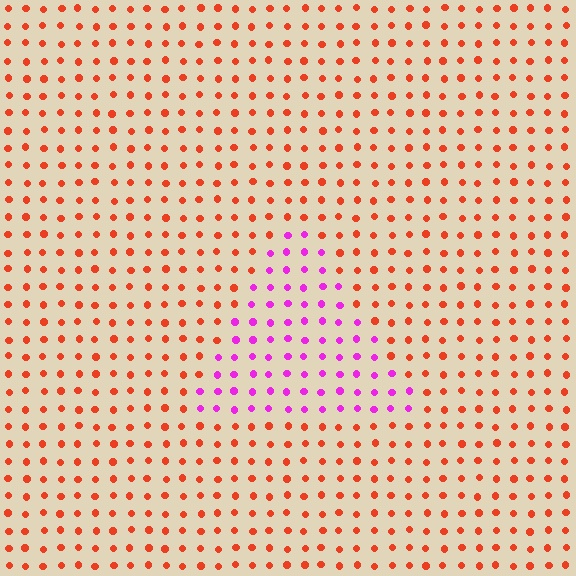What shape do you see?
I see a triangle.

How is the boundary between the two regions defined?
The boundary is defined purely by a slight shift in hue (about 67 degrees). Spacing, size, and orientation are identical on both sides.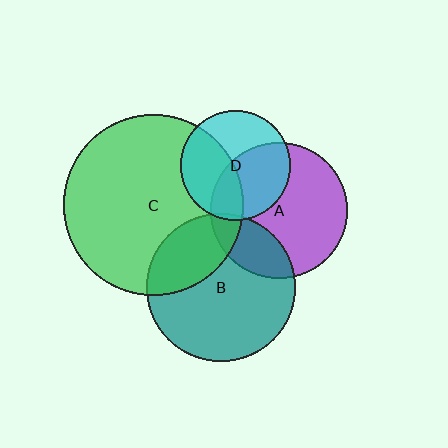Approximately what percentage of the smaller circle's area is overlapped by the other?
Approximately 15%.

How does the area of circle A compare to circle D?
Approximately 1.5 times.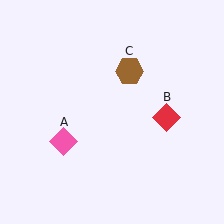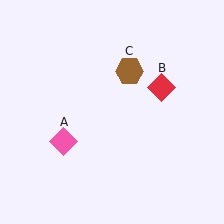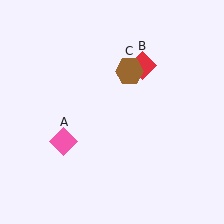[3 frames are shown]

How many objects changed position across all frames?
1 object changed position: red diamond (object B).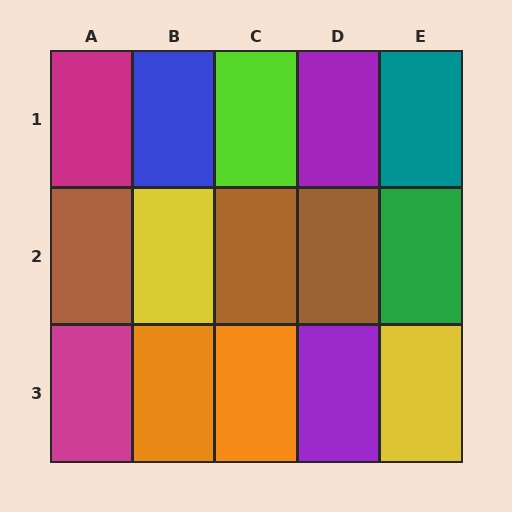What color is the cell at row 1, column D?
Purple.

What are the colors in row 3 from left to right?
Magenta, orange, orange, purple, yellow.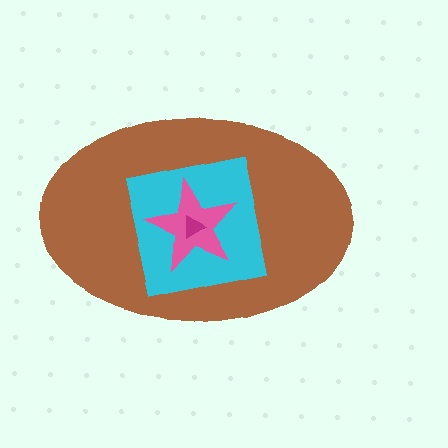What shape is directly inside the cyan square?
The pink star.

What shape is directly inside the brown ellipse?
The cyan square.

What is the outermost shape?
The brown ellipse.